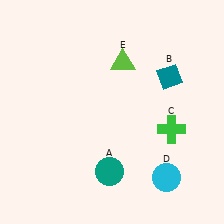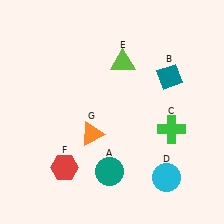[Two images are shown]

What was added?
A red hexagon (F), an orange triangle (G) were added in Image 2.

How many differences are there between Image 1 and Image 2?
There are 2 differences between the two images.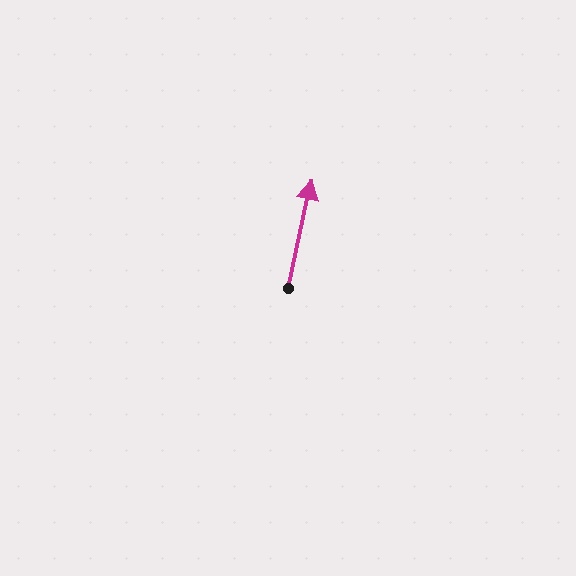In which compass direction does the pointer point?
North.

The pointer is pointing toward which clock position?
Roughly 12 o'clock.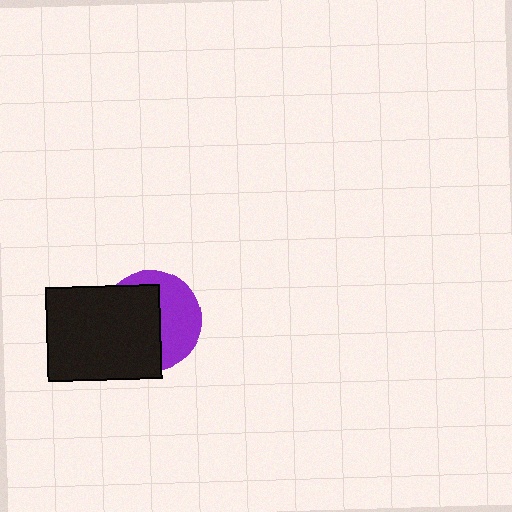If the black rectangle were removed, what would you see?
You would see the complete purple circle.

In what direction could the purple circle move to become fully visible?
The purple circle could move right. That would shift it out from behind the black rectangle entirely.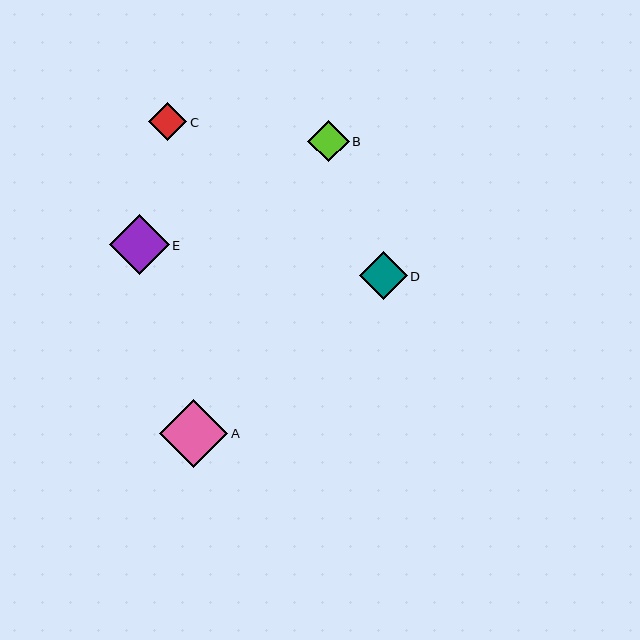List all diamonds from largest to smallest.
From largest to smallest: A, E, D, B, C.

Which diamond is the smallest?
Diamond C is the smallest with a size of approximately 38 pixels.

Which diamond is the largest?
Diamond A is the largest with a size of approximately 68 pixels.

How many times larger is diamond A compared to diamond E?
Diamond A is approximately 1.1 times the size of diamond E.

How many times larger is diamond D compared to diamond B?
Diamond D is approximately 1.2 times the size of diamond B.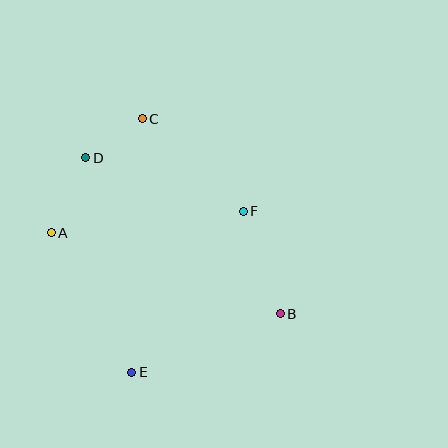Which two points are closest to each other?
Points C and D are closest to each other.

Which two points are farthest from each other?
Points C and E are farthest from each other.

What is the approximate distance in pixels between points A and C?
The distance between A and C is approximately 146 pixels.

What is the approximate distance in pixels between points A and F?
The distance between A and F is approximately 194 pixels.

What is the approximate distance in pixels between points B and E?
The distance between B and E is approximately 159 pixels.